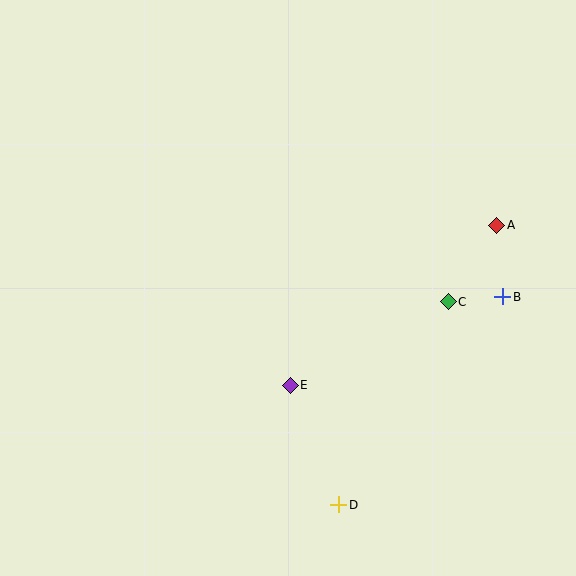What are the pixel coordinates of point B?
Point B is at (503, 297).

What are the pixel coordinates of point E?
Point E is at (290, 385).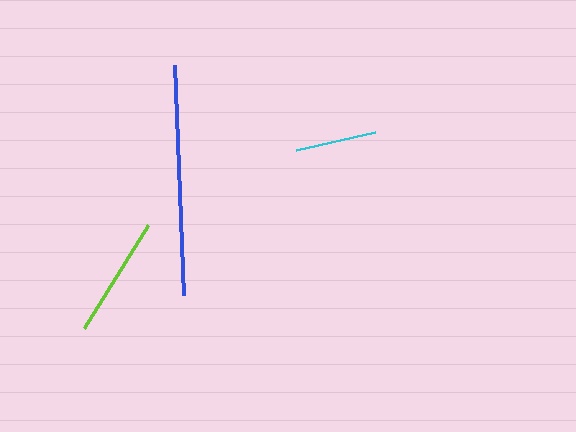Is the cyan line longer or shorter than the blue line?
The blue line is longer than the cyan line.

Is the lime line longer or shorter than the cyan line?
The lime line is longer than the cyan line.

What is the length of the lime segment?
The lime segment is approximately 122 pixels long.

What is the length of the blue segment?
The blue segment is approximately 230 pixels long.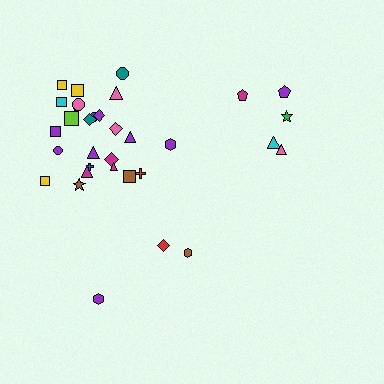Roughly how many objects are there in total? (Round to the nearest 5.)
Roughly 35 objects in total.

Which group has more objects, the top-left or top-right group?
The top-left group.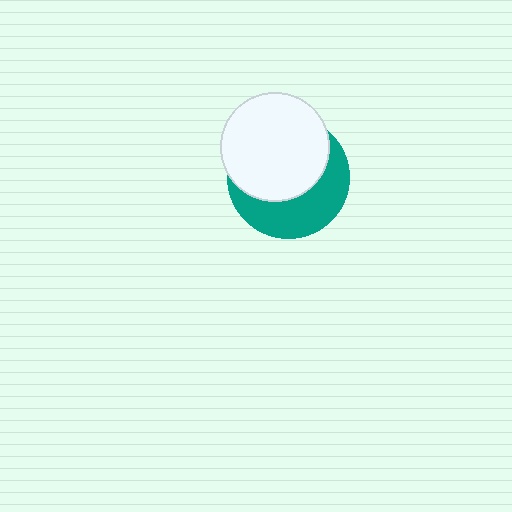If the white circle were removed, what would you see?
You would see the complete teal circle.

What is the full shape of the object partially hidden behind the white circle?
The partially hidden object is a teal circle.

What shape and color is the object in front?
The object in front is a white circle.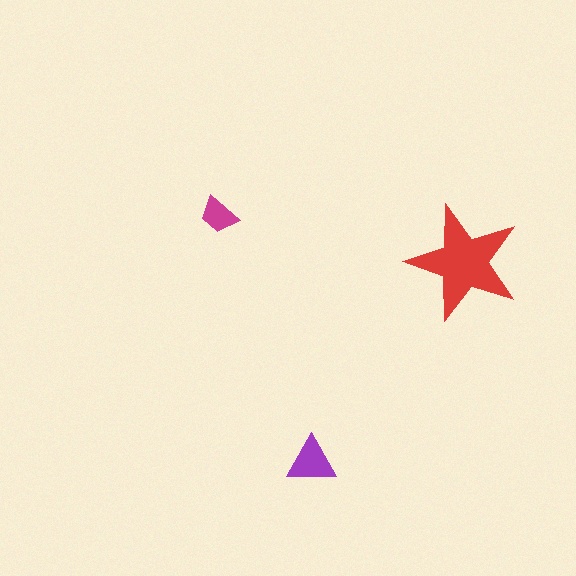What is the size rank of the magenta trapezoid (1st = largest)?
3rd.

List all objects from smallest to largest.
The magenta trapezoid, the purple triangle, the red star.